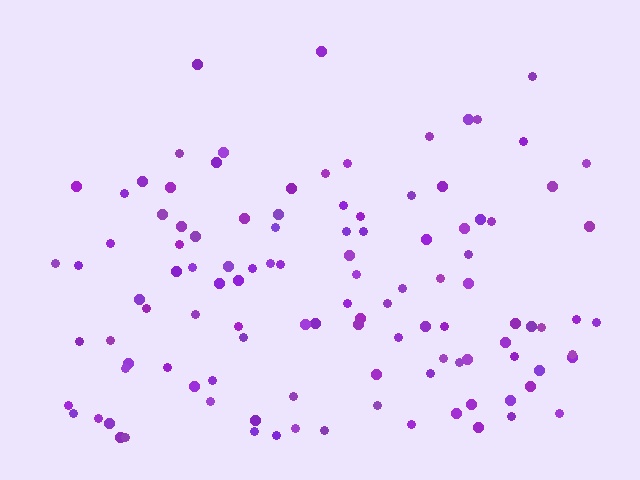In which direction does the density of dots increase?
From top to bottom, with the bottom side densest.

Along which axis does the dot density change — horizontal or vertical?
Vertical.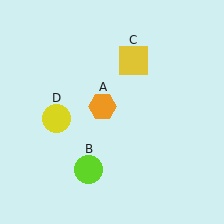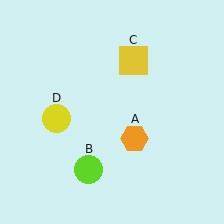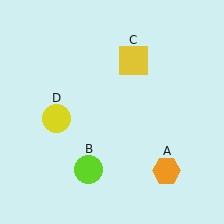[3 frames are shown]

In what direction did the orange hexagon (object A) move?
The orange hexagon (object A) moved down and to the right.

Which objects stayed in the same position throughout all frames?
Lime circle (object B) and yellow square (object C) and yellow circle (object D) remained stationary.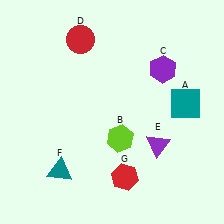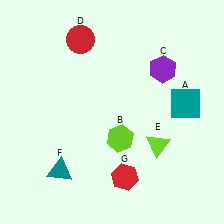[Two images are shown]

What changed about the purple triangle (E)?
In Image 1, E is purple. In Image 2, it changed to lime.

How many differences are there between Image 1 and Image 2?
There is 1 difference between the two images.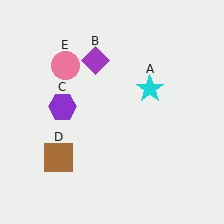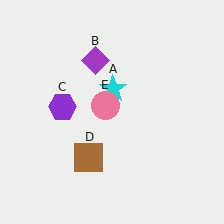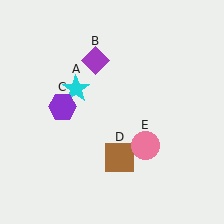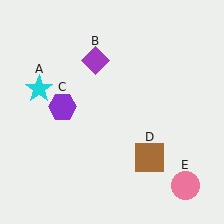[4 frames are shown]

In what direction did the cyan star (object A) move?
The cyan star (object A) moved left.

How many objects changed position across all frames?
3 objects changed position: cyan star (object A), brown square (object D), pink circle (object E).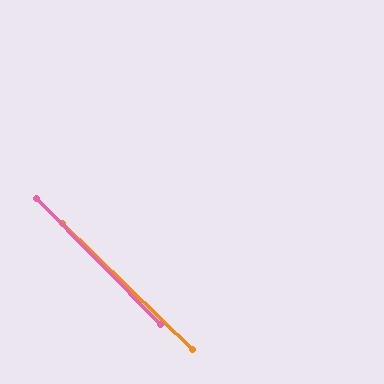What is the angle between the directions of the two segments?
Approximately 1 degree.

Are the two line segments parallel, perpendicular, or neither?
Parallel — their directions differ by only 1.4°.